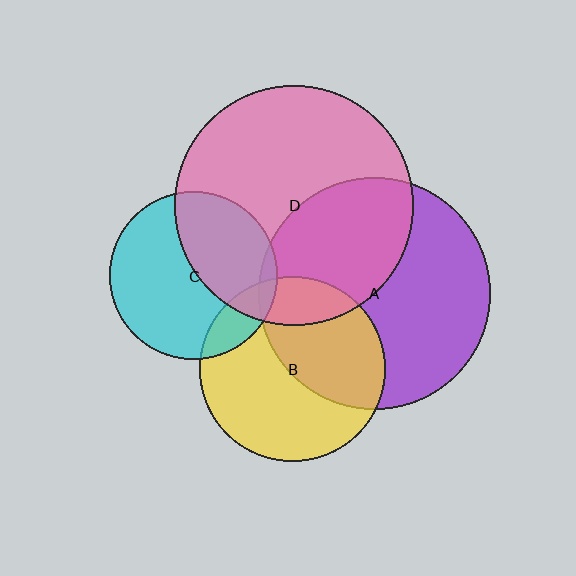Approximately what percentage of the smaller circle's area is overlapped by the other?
Approximately 40%.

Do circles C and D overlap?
Yes.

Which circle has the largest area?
Circle D (pink).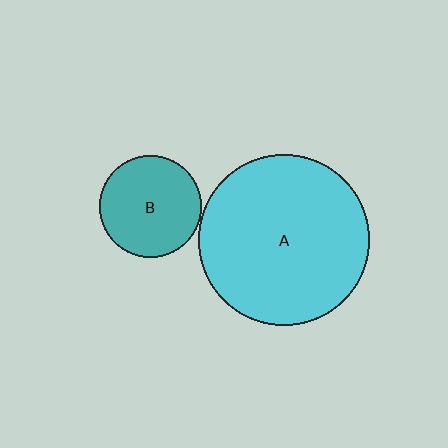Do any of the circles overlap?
No, none of the circles overlap.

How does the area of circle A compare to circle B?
Approximately 2.8 times.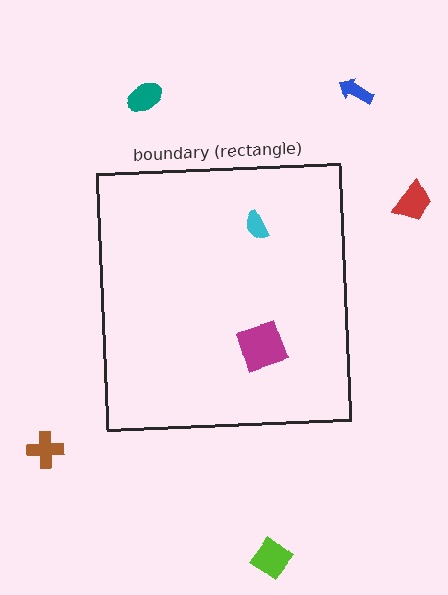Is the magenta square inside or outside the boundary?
Inside.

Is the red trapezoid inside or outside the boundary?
Outside.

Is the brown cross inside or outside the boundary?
Outside.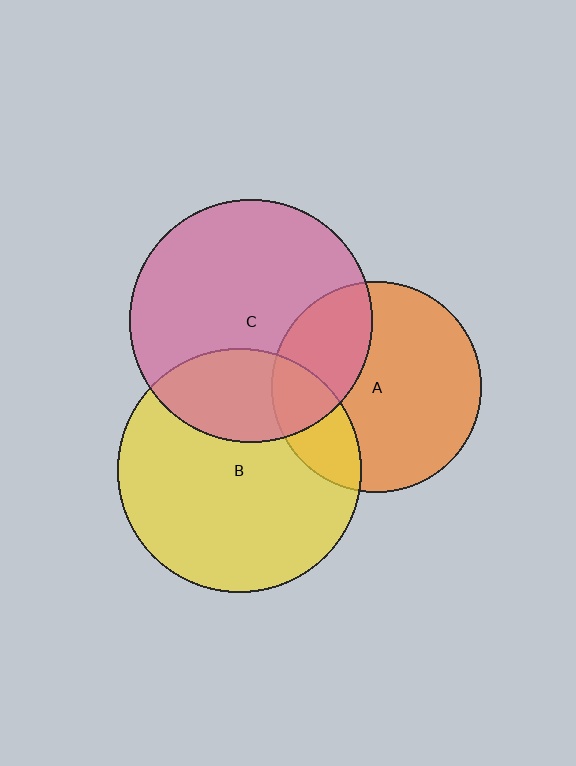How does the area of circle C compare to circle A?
Approximately 1.3 times.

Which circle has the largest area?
Circle B (yellow).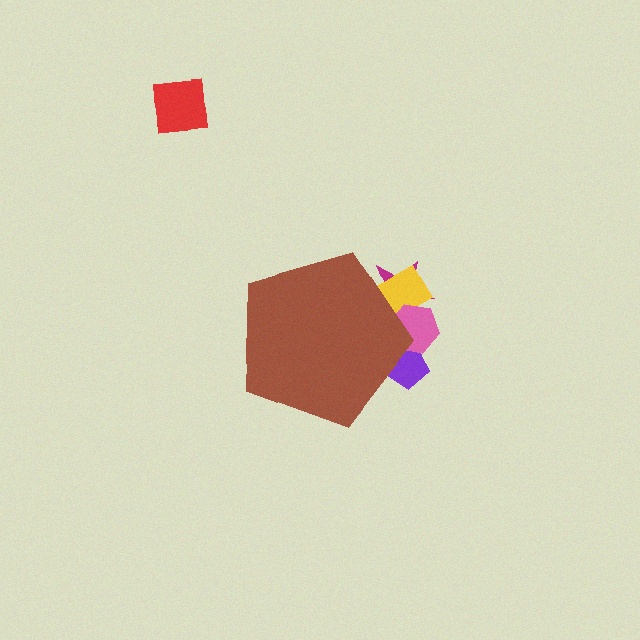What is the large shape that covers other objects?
A brown pentagon.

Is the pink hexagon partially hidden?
Yes, the pink hexagon is partially hidden behind the brown pentagon.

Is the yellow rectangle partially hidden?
Yes, the yellow rectangle is partially hidden behind the brown pentagon.